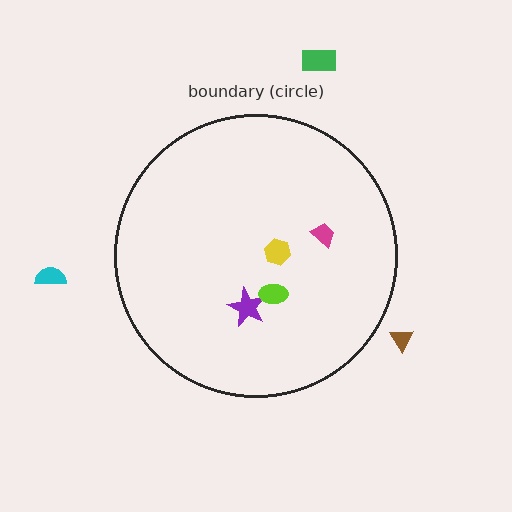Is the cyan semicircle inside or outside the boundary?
Outside.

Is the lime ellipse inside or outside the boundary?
Inside.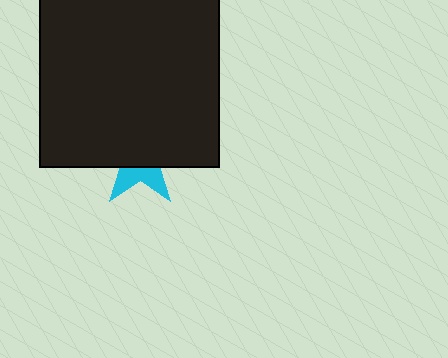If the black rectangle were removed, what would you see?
You would see the complete cyan star.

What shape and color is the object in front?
The object in front is a black rectangle.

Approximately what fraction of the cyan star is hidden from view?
Roughly 65% of the cyan star is hidden behind the black rectangle.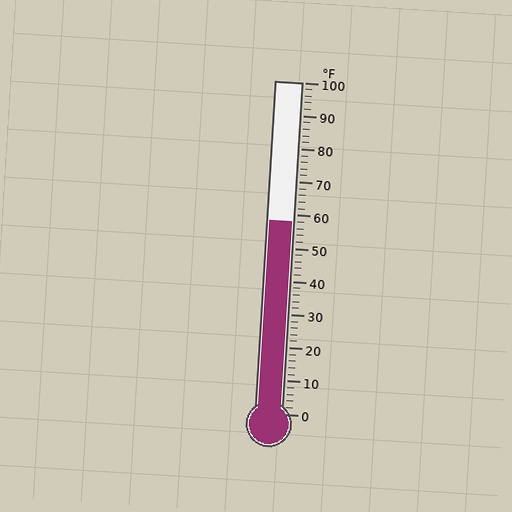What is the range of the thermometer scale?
The thermometer scale ranges from 0°F to 100°F.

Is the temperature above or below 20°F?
The temperature is above 20°F.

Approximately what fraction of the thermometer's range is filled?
The thermometer is filled to approximately 60% of its range.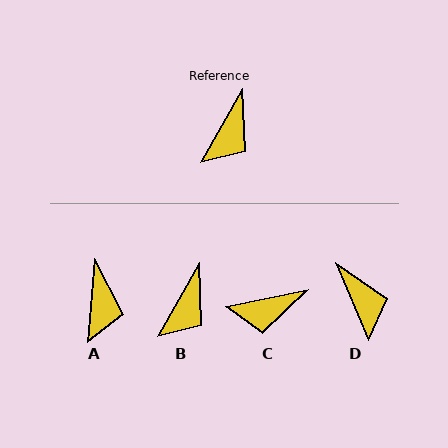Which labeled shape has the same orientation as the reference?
B.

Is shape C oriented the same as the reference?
No, it is off by about 48 degrees.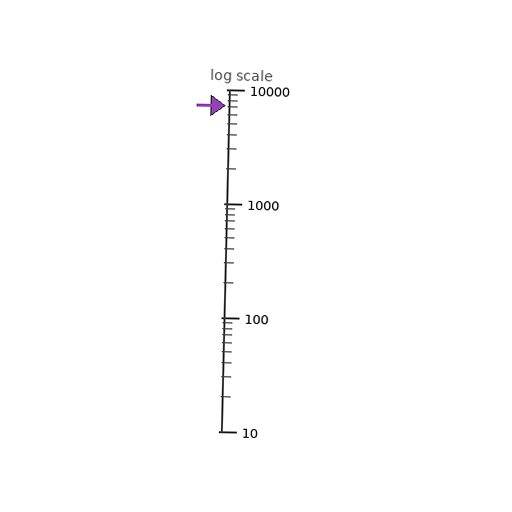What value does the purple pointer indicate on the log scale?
The pointer indicates approximately 7200.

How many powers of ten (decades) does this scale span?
The scale spans 3 decades, from 10 to 10000.